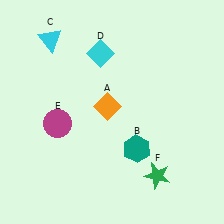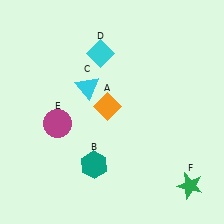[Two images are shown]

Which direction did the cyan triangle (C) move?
The cyan triangle (C) moved down.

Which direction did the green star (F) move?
The green star (F) moved right.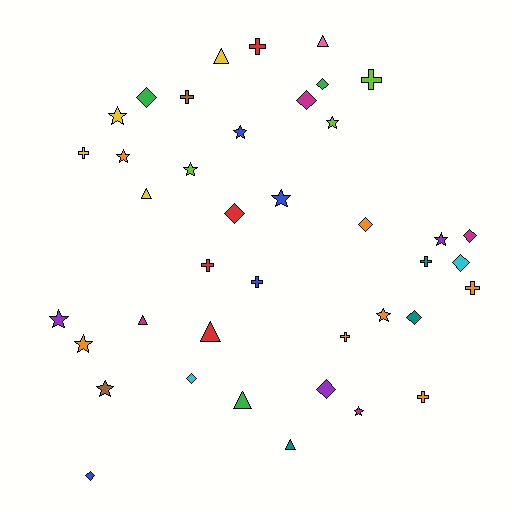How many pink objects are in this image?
There is 1 pink object.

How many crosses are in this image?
There are 10 crosses.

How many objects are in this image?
There are 40 objects.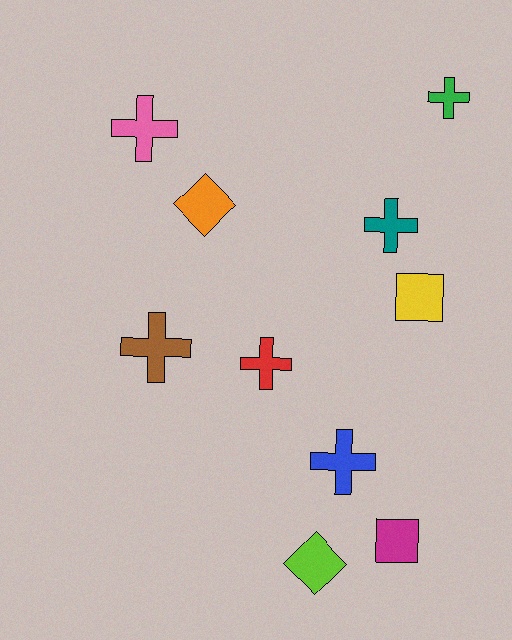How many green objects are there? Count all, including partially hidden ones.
There is 1 green object.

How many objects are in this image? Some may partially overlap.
There are 10 objects.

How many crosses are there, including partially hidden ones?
There are 6 crosses.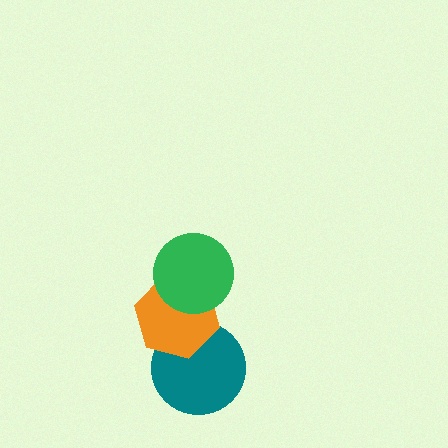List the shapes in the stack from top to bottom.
From top to bottom: the green circle, the orange hexagon, the teal circle.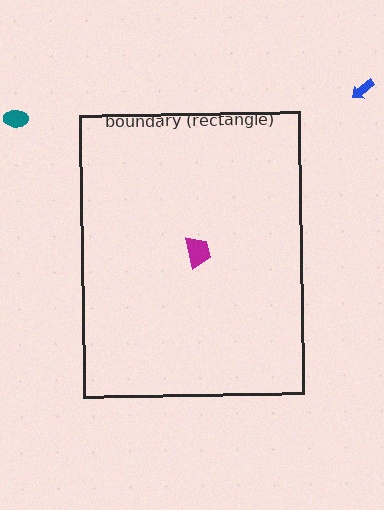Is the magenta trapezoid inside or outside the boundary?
Inside.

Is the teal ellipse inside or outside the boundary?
Outside.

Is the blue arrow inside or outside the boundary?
Outside.